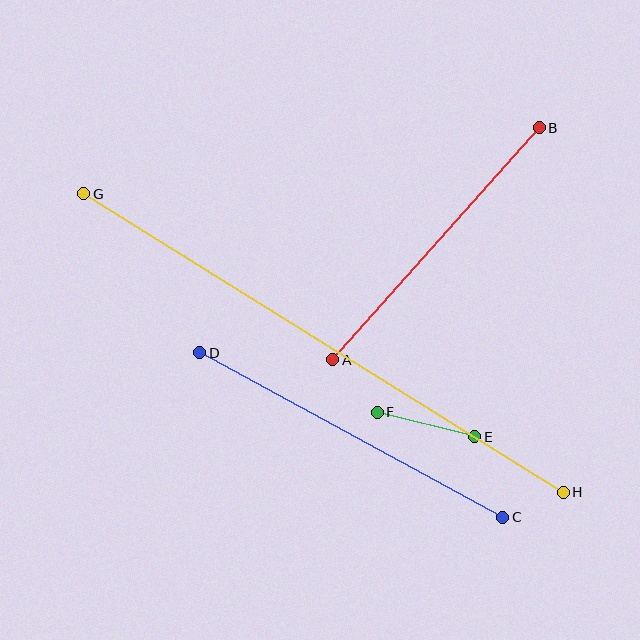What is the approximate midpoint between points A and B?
The midpoint is at approximately (436, 244) pixels.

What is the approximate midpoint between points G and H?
The midpoint is at approximately (323, 343) pixels.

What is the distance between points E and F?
The distance is approximately 101 pixels.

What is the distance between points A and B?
The distance is approximately 311 pixels.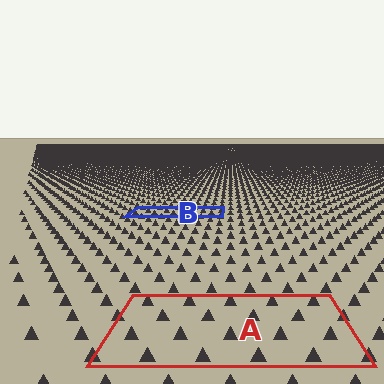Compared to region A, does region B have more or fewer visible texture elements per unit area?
Region B has more texture elements per unit area — they are packed more densely because it is farther away.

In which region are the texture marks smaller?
The texture marks are smaller in region B, because it is farther away.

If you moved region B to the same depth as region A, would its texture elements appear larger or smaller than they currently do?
They would appear larger. At a closer depth, the same texture elements are projected at a bigger on-screen size.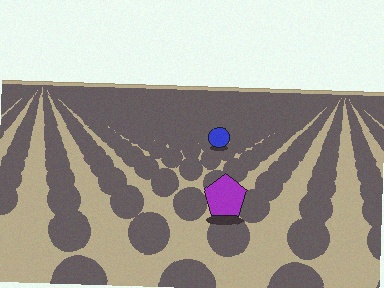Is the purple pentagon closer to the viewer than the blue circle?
Yes. The purple pentagon is closer — you can tell from the texture gradient: the ground texture is coarser near it.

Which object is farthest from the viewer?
The blue circle is farthest from the viewer. It appears smaller and the ground texture around it is denser.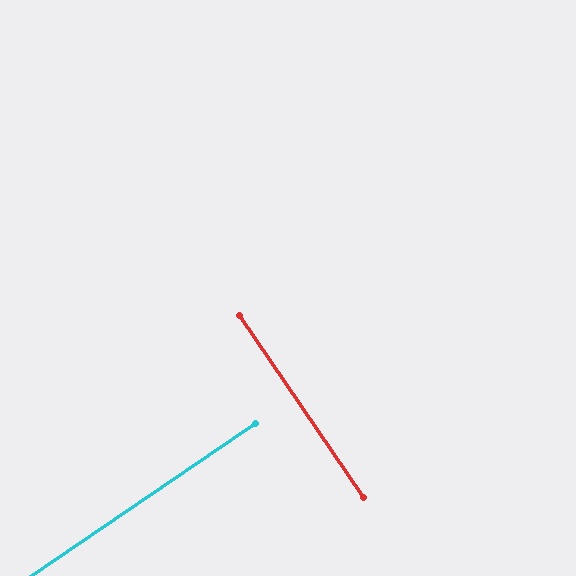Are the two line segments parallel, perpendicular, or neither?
Perpendicular — they meet at approximately 90°.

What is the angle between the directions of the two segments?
Approximately 90 degrees.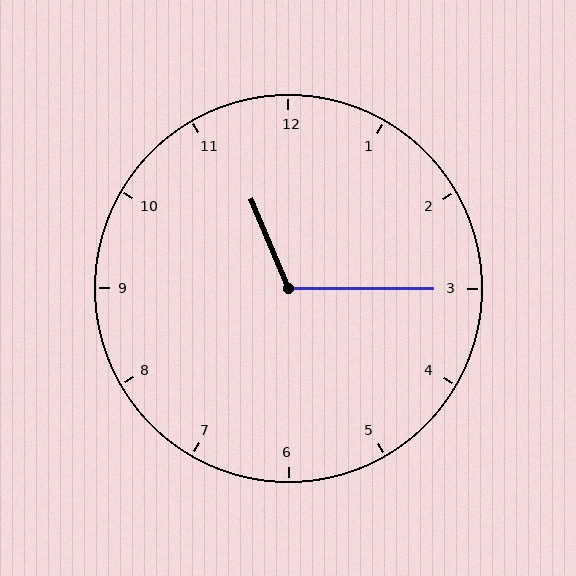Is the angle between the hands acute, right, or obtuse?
It is obtuse.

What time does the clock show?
11:15.